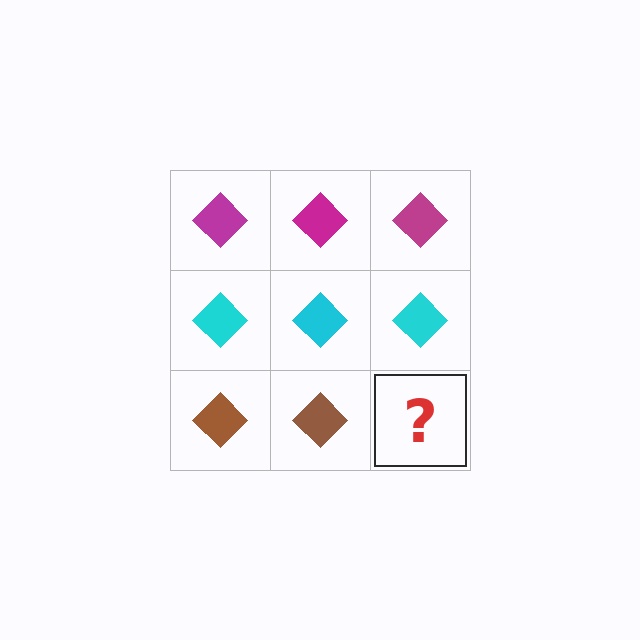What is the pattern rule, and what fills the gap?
The rule is that each row has a consistent color. The gap should be filled with a brown diamond.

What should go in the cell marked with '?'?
The missing cell should contain a brown diamond.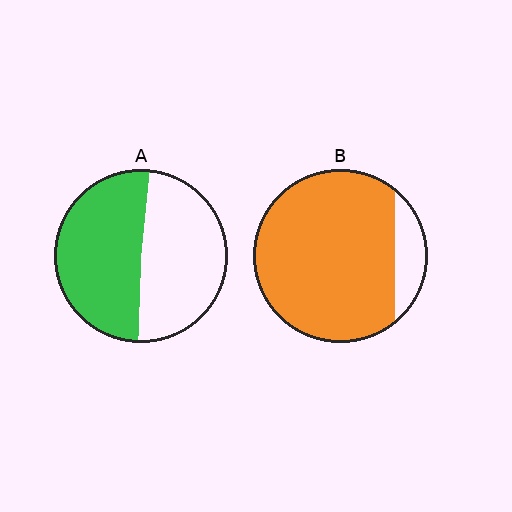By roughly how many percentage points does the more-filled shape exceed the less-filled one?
By roughly 35 percentage points (B over A).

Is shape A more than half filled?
Roughly half.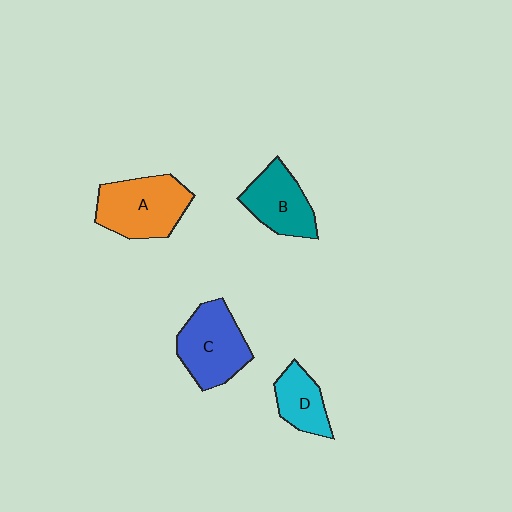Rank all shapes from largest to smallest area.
From largest to smallest: A (orange), C (blue), B (teal), D (cyan).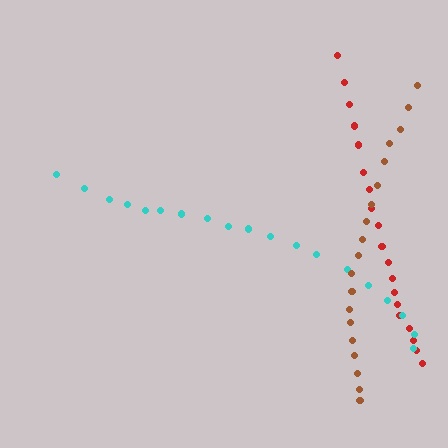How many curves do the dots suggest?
There are 3 distinct paths.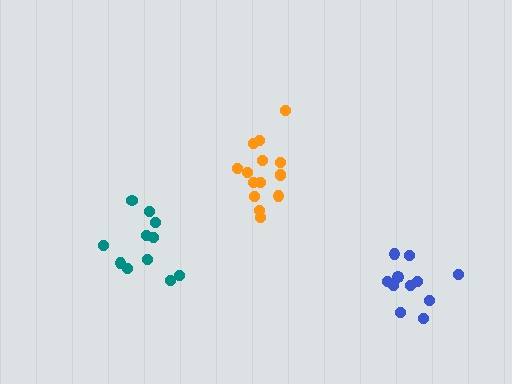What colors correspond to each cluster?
The clusters are colored: teal, orange, blue.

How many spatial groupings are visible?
There are 3 spatial groupings.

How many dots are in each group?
Group 1: 11 dots, Group 2: 15 dots, Group 3: 11 dots (37 total).